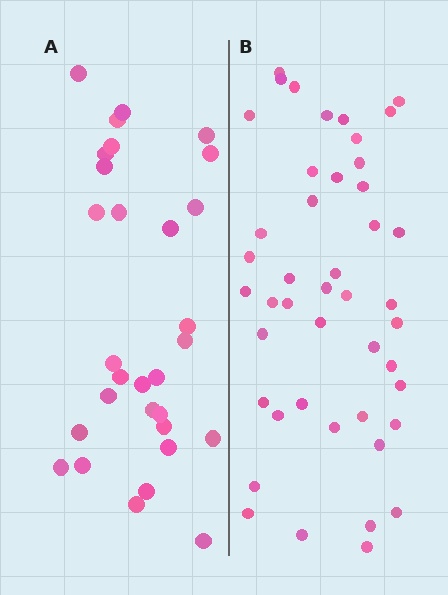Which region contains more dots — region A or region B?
Region B (the right region) has more dots.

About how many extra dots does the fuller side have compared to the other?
Region B has approximately 15 more dots than region A.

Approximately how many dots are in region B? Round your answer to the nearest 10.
About 40 dots. (The exact count is 45, which rounds to 40.)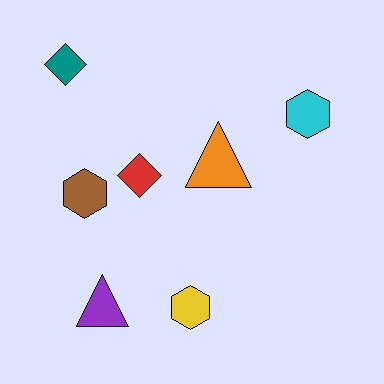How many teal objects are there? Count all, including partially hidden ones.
There is 1 teal object.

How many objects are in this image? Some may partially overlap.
There are 7 objects.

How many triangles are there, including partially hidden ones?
There are 2 triangles.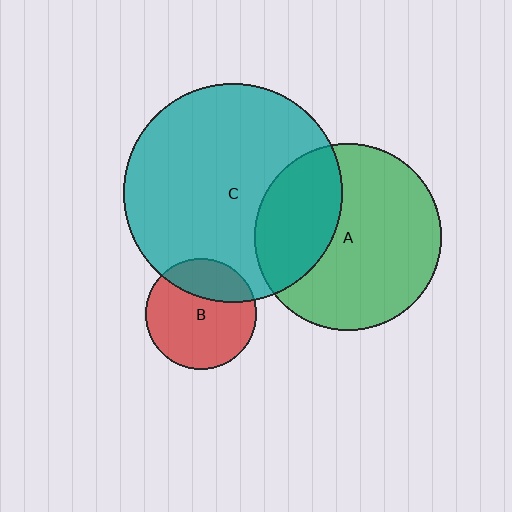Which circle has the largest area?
Circle C (teal).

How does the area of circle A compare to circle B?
Approximately 2.8 times.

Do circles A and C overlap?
Yes.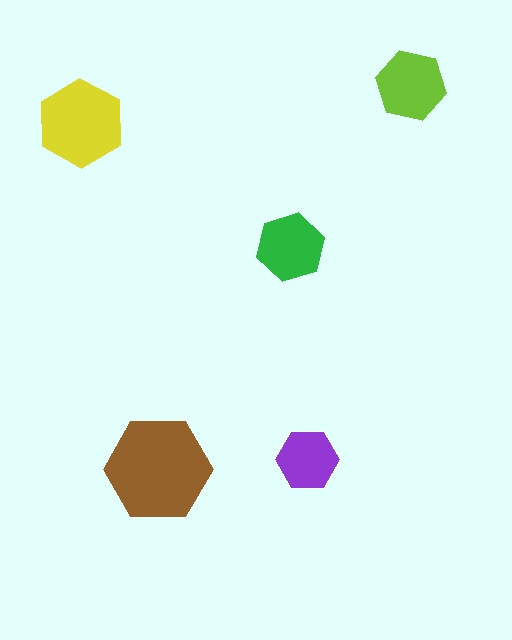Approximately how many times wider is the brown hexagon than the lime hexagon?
About 1.5 times wider.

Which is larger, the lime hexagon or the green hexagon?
The lime one.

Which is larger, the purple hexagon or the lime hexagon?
The lime one.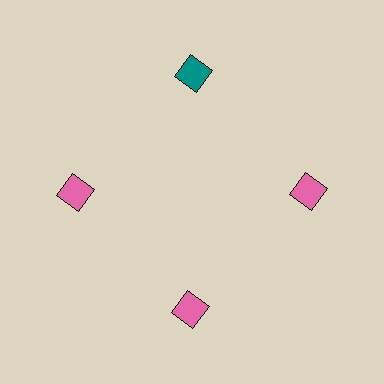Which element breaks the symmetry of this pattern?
The teal diamond at roughly the 12 o'clock position breaks the symmetry. All other shapes are pink diamonds.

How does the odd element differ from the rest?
It has a different color: teal instead of pink.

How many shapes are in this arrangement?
There are 4 shapes arranged in a ring pattern.